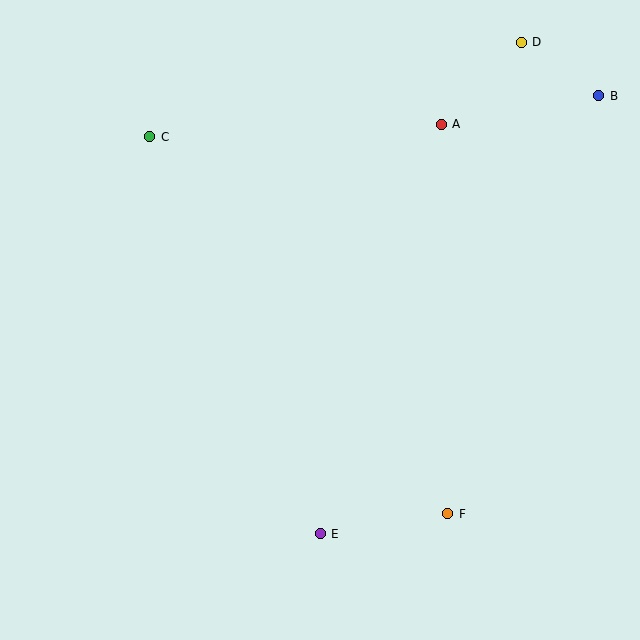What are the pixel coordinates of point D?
Point D is at (521, 42).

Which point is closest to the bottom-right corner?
Point F is closest to the bottom-right corner.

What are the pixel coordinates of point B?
Point B is at (599, 96).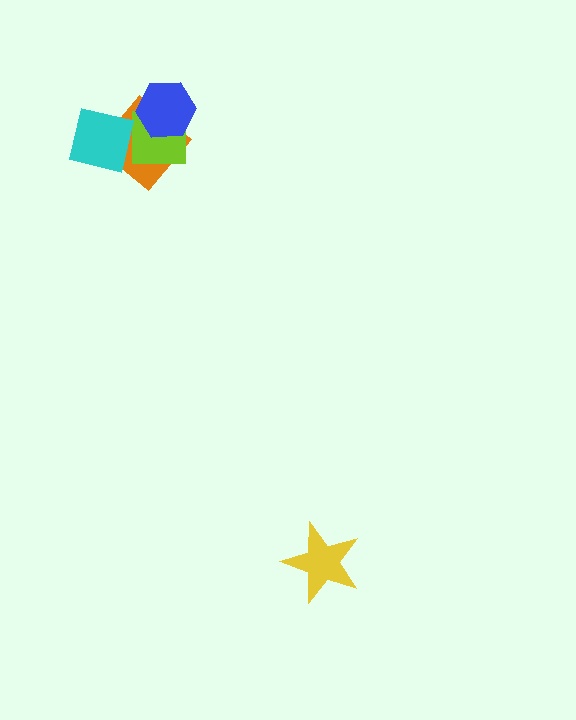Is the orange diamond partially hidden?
Yes, it is partially covered by another shape.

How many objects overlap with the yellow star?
0 objects overlap with the yellow star.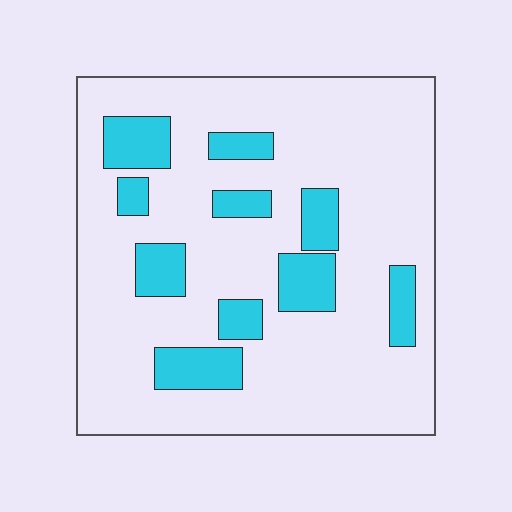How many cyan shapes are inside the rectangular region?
10.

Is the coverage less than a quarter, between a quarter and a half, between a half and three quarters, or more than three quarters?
Less than a quarter.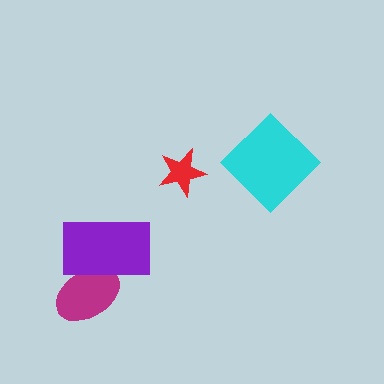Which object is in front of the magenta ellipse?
The purple rectangle is in front of the magenta ellipse.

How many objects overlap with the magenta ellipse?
1 object overlaps with the magenta ellipse.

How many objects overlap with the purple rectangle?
1 object overlaps with the purple rectangle.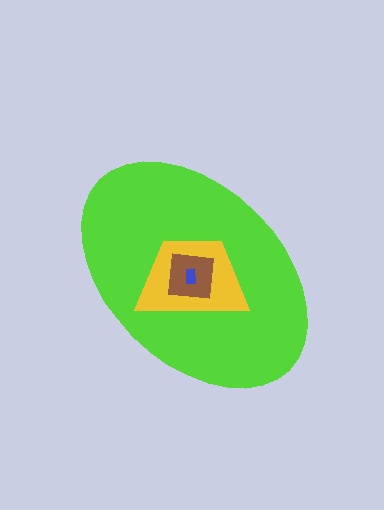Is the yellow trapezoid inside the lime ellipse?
Yes.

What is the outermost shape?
The lime ellipse.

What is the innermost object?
The blue rectangle.